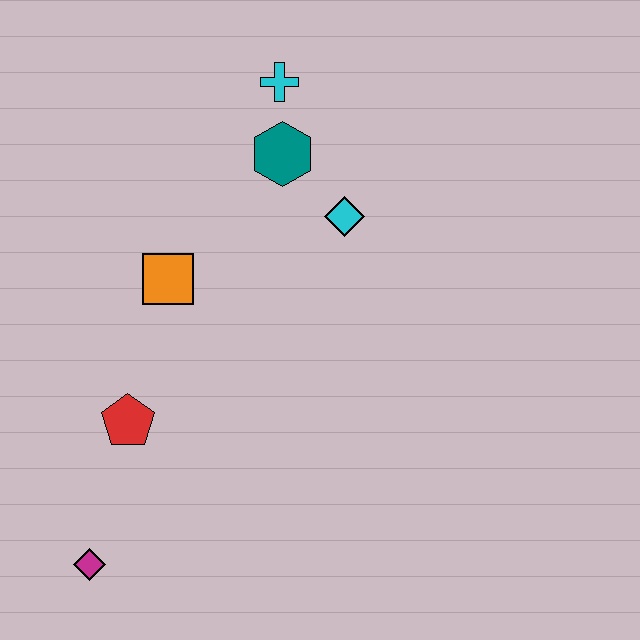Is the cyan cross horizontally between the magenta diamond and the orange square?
No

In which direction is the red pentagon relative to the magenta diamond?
The red pentagon is above the magenta diamond.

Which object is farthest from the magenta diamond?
The cyan cross is farthest from the magenta diamond.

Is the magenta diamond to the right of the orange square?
No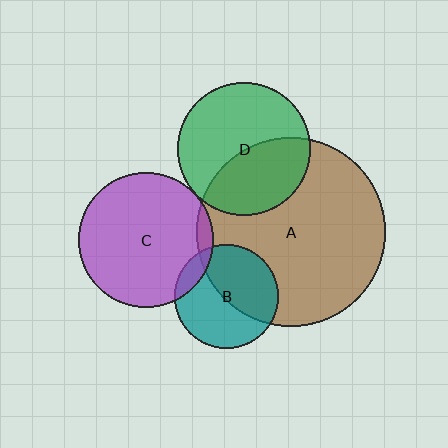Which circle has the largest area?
Circle A (brown).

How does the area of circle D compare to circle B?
Approximately 1.6 times.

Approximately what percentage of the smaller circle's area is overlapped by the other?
Approximately 50%.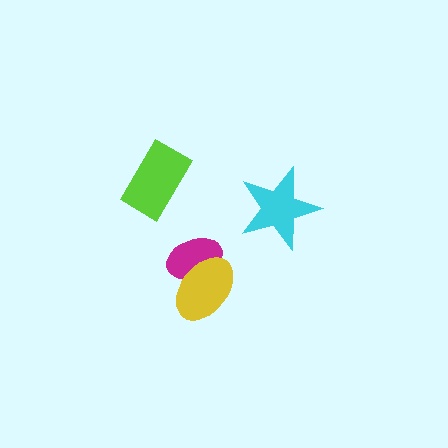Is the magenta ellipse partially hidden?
Yes, it is partially covered by another shape.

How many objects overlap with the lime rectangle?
0 objects overlap with the lime rectangle.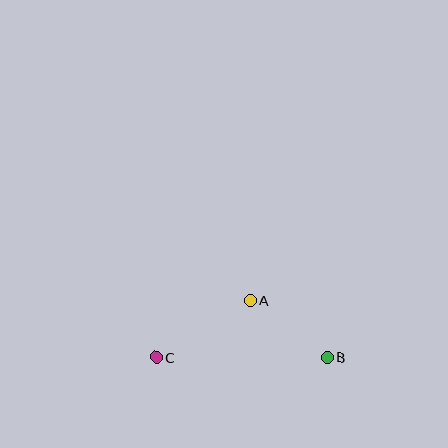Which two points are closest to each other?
Points A and B are closest to each other.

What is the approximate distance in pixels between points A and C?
The distance between A and C is approximately 110 pixels.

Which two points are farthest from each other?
Points B and C are farthest from each other.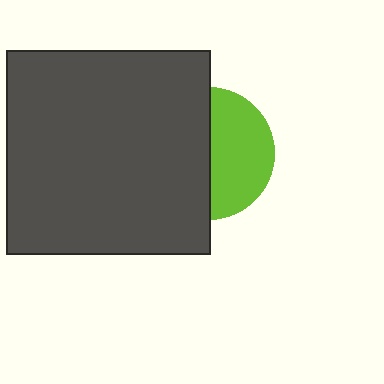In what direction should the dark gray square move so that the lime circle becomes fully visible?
The dark gray square should move left. That is the shortest direction to clear the overlap and leave the lime circle fully visible.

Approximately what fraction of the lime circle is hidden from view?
Roughly 53% of the lime circle is hidden behind the dark gray square.